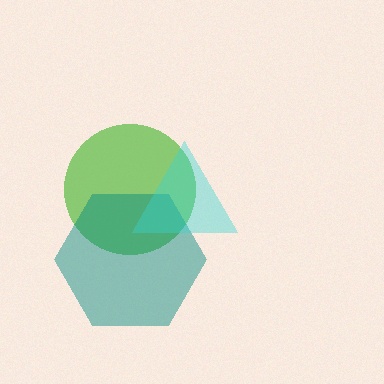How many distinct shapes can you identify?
There are 3 distinct shapes: a lime circle, a teal hexagon, a cyan triangle.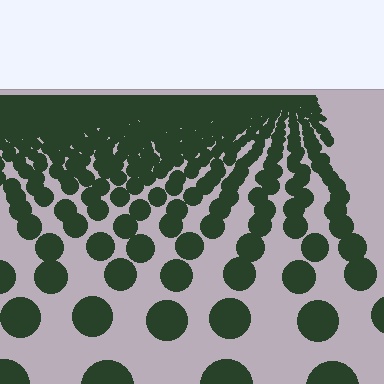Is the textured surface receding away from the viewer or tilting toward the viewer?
The surface is receding away from the viewer. Texture elements get smaller and denser toward the top.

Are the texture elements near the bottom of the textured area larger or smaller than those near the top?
Larger. Near the bottom, elements are closer to the viewer and appear at a bigger on-screen size.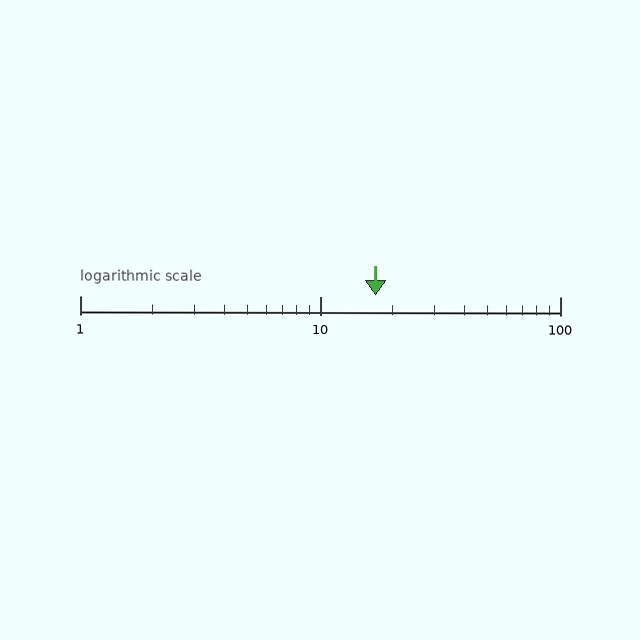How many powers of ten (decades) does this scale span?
The scale spans 2 decades, from 1 to 100.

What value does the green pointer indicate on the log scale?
The pointer indicates approximately 17.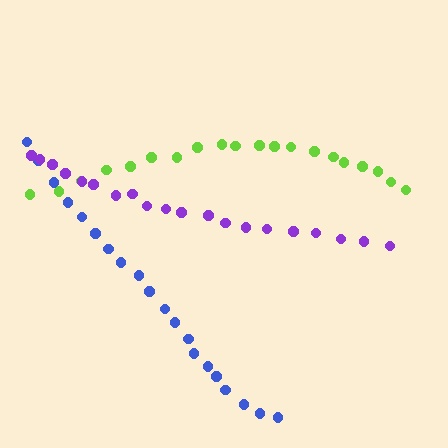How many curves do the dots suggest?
There are 3 distinct paths.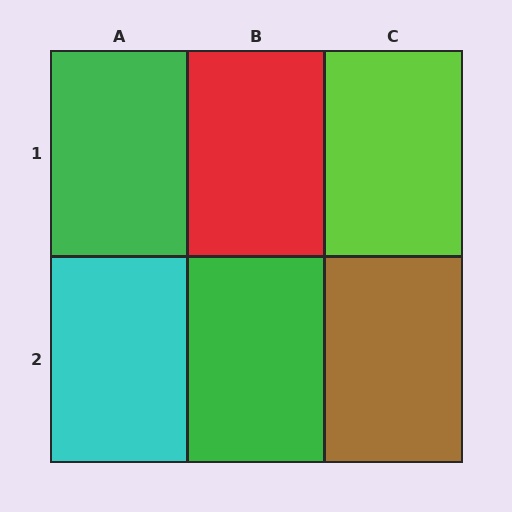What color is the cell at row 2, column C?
Brown.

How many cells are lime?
1 cell is lime.